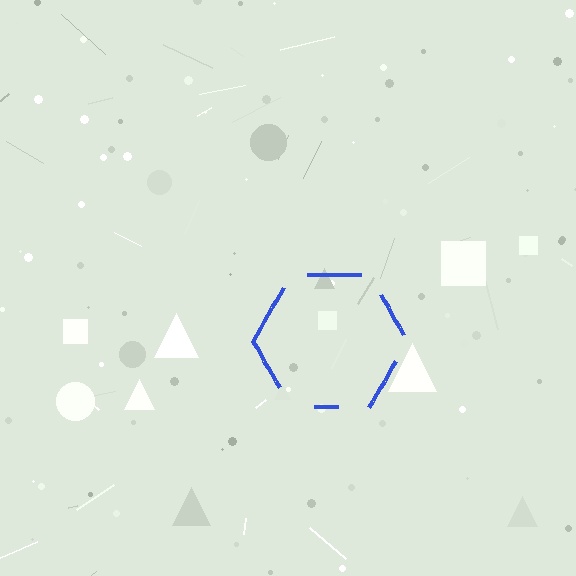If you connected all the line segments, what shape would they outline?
They would outline a hexagon.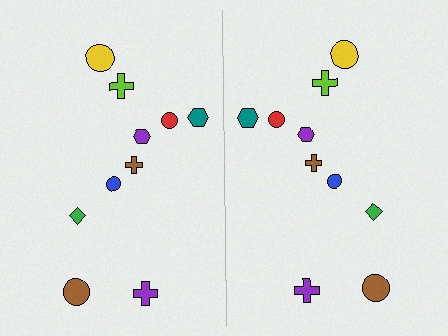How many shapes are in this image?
There are 20 shapes in this image.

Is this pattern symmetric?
Yes, this pattern has bilateral (reflection) symmetry.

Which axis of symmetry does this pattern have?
The pattern has a vertical axis of symmetry running through the center of the image.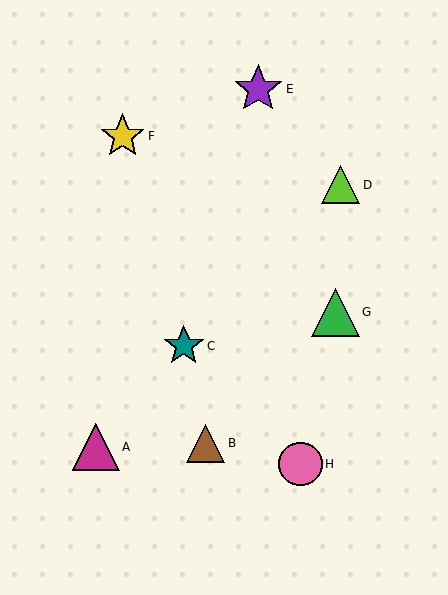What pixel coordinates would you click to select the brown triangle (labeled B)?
Click at (206, 443) to select the brown triangle B.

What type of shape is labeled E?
Shape E is a purple star.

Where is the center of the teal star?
The center of the teal star is at (184, 346).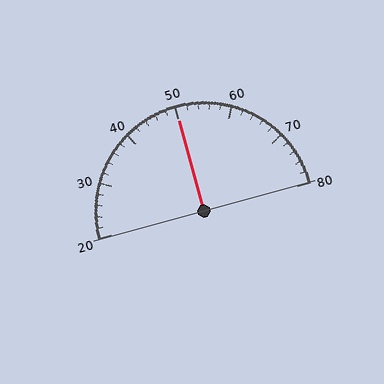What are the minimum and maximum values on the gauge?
The gauge ranges from 20 to 80.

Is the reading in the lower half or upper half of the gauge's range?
The reading is in the upper half of the range (20 to 80).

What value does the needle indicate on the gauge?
The needle indicates approximately 50.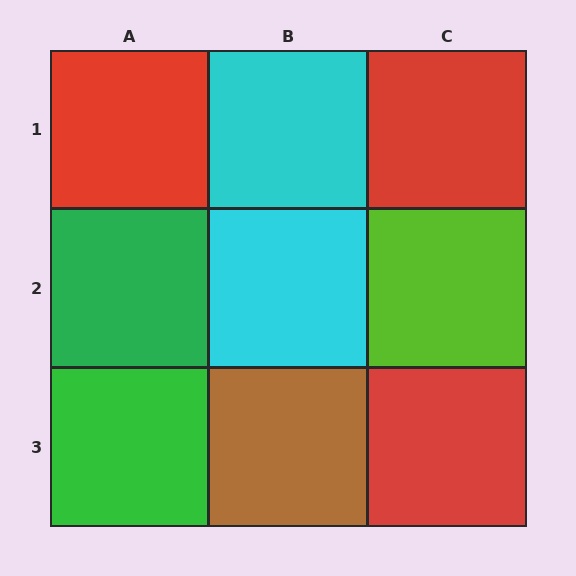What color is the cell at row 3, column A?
Green.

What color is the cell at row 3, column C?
Red.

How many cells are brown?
1 cell is brown.